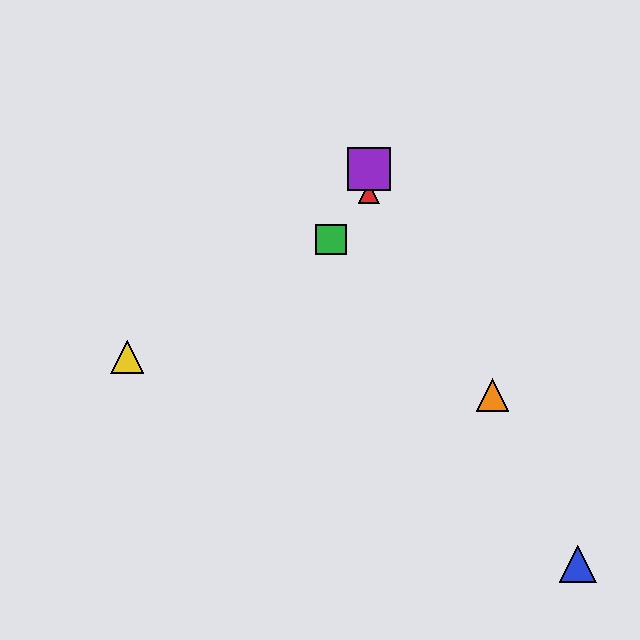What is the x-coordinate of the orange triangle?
The orange triangle is at x≈493.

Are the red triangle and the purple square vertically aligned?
Yes, both are at x≈369.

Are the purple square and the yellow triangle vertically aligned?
No, the purple square is at x≈369 and the yellow triangle is at x≈127.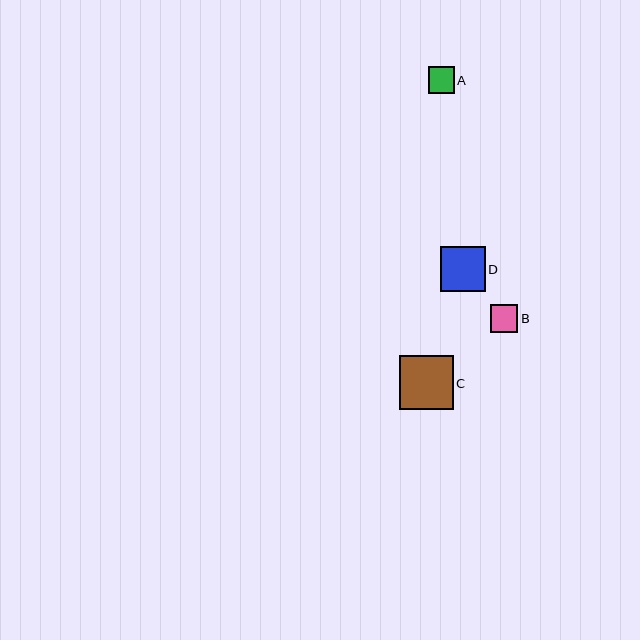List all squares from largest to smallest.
From largest to smallest: C, D, B, A.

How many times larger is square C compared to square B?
Square C is approximately 1.9 times the size of square B.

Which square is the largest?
Square C is the largest with a size of approximately 54 pixels.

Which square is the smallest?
Square A is the smallest with a size of approximately 26 pixels.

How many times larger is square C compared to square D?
Square C is approximately 1.2 times the size of square D.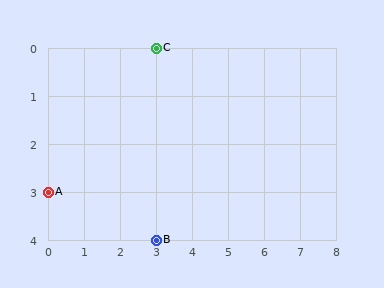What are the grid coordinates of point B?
Point B is at grid coordinates (3, 4).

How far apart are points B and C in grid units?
Points B and C are 4 rows apart.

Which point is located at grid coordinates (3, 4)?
Point B is at (3, 4).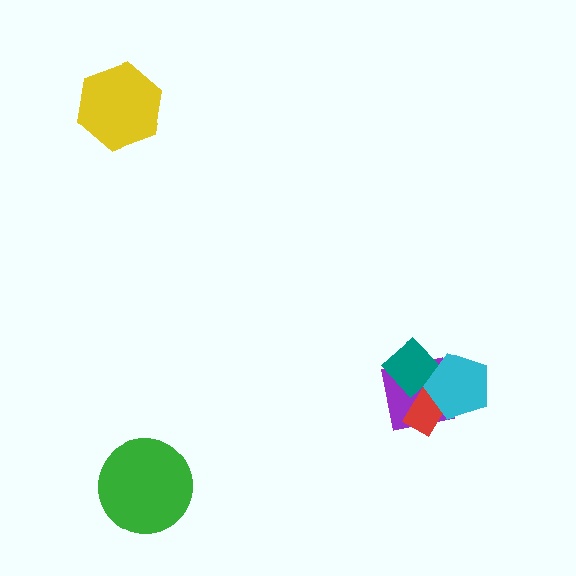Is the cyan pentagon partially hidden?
No, no other shape covers it.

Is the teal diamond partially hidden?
Yes, it is partially covered by another shape.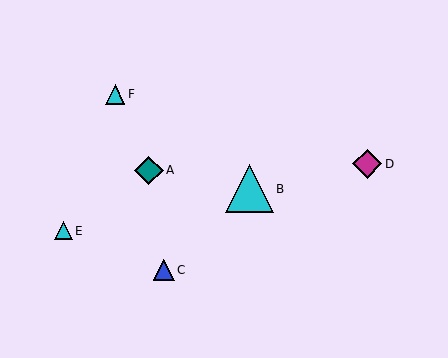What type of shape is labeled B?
Shape B is a cyan triangle.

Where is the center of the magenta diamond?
The center of the magenta diamond is at (367, 164).